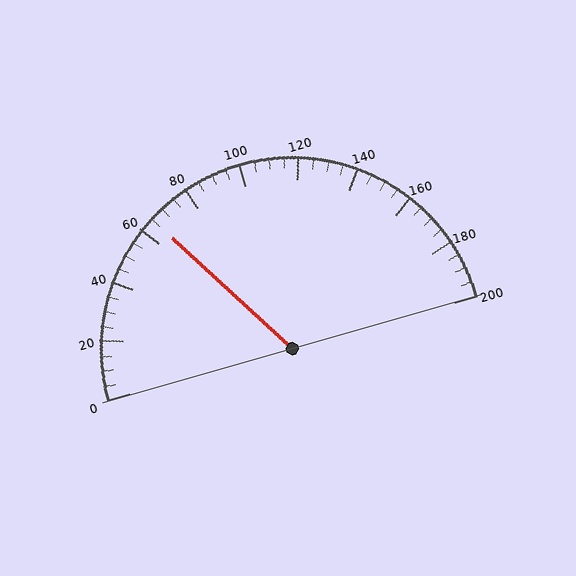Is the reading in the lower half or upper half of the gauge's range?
The reading is in the lower half of the range (0 to 200).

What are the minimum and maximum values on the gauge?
The gauge ranges from 0 to 200.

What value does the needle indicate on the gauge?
The needle indicates approximately 65.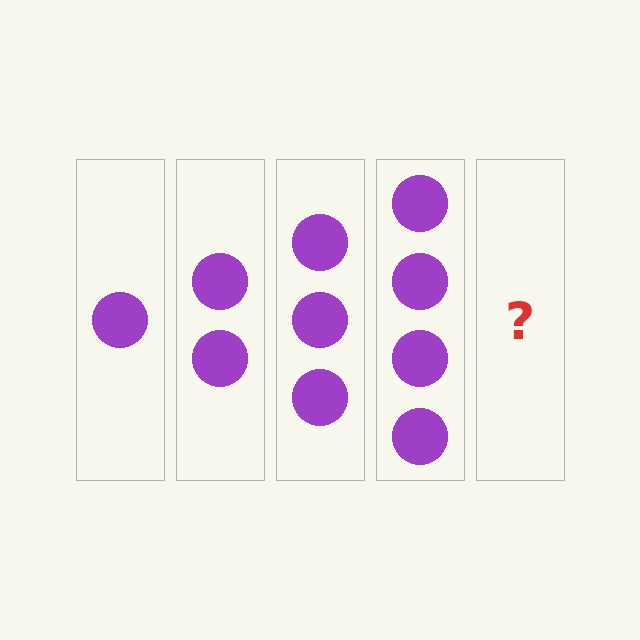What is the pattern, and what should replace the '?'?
The pattern is that each step adds one more circle. The '?' should be 5 circles.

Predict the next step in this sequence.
The next step is 5 circles.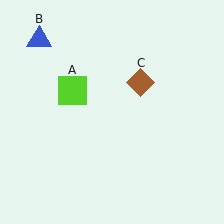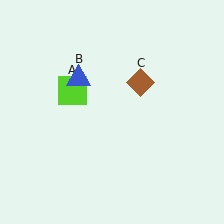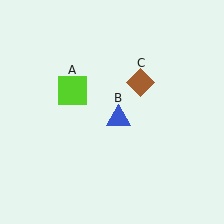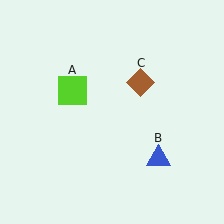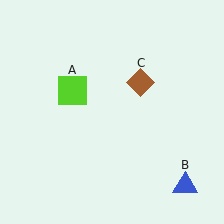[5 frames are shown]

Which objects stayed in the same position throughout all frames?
Lime square (object A) and brown diamond (object C) remained stationary.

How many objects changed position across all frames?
1 object changed position: blue triangle (object B).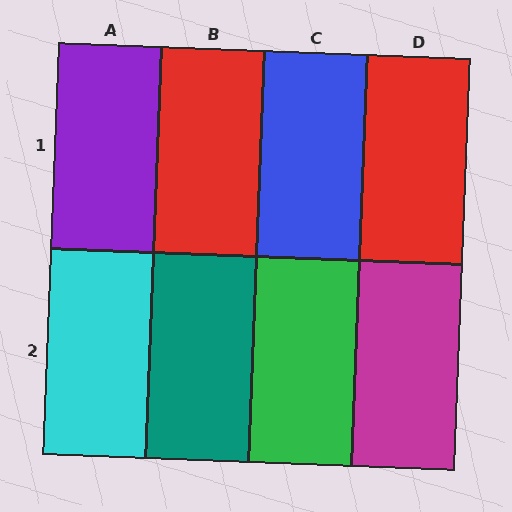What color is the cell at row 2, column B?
Teal.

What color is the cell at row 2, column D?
Magenta.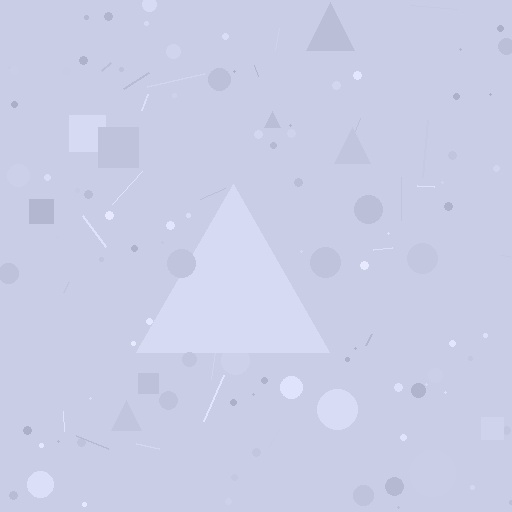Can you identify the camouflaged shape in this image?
The camouflaged shape is a triangle.